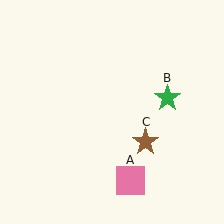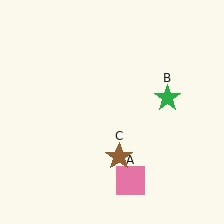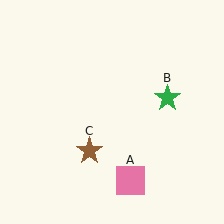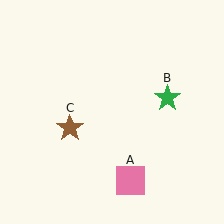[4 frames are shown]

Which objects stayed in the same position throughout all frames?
Pink square (object A) and green star (object B) remained stationary.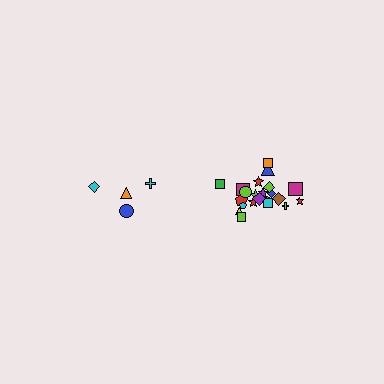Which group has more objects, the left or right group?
The right group.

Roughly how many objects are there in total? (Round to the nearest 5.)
Roughly 25 objects in total.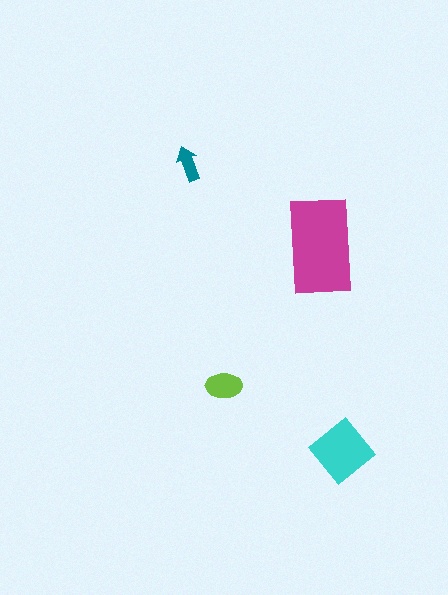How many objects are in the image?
There are 4 objects in the image.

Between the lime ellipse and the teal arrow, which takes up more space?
The lime ellipse.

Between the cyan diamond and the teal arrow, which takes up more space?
The cyan diamond.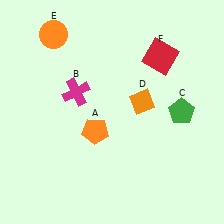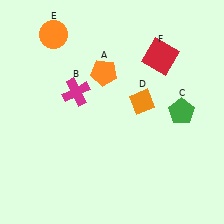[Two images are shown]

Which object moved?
The orange pentagon (A) moved up.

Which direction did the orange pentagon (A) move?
The orange pentagon (A) moved up.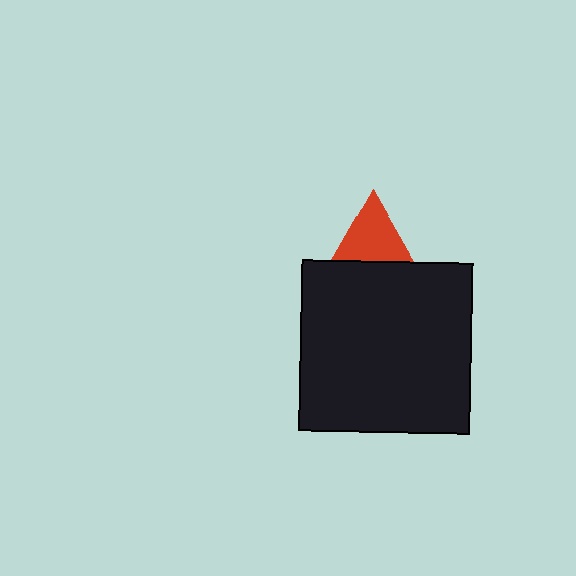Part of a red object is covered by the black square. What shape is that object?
It is a triangle.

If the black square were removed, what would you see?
You would see the complete red triangle.